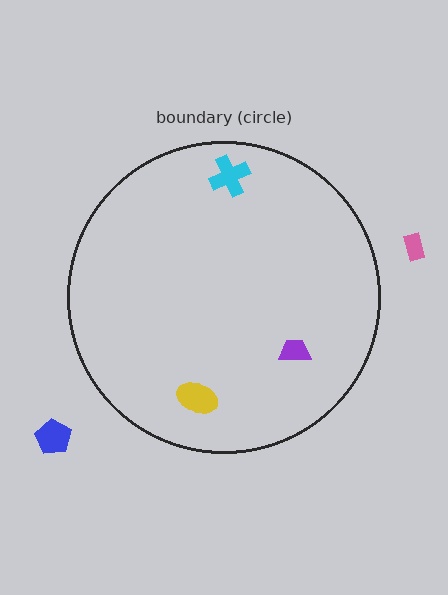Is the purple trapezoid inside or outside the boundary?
Inside.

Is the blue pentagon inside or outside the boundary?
Outside.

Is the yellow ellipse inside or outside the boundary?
Inside.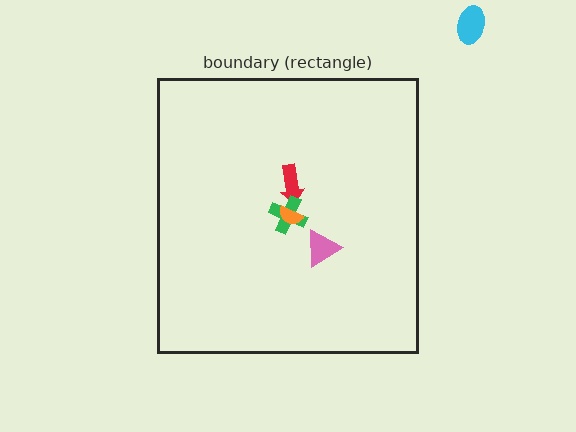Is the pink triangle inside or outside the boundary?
Inside.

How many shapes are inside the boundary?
4 inside, 1 outside.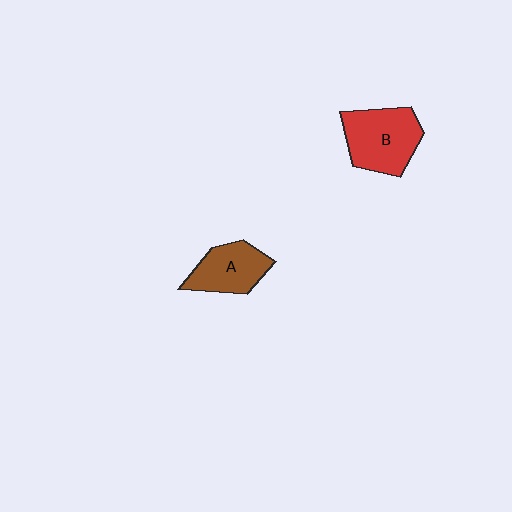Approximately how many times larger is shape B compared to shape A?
Approximately 1.3 times.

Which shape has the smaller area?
Shape A (brown).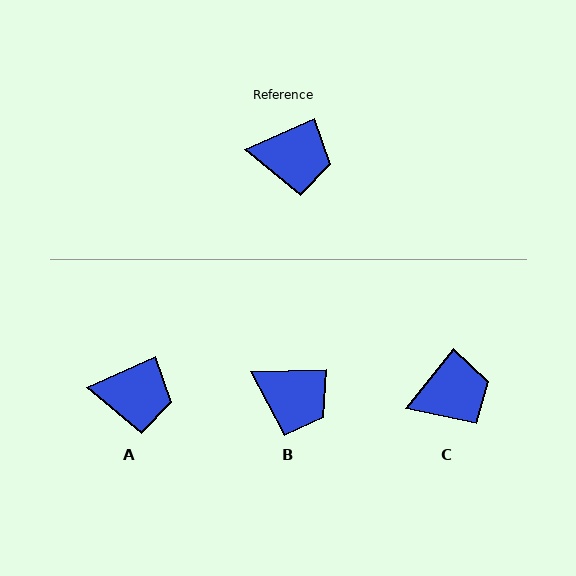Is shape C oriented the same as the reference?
No, it is off by about 28 degrees.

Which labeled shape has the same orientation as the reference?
A.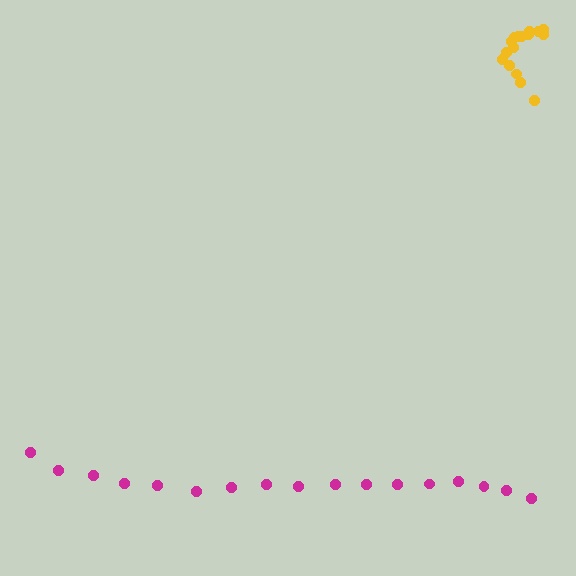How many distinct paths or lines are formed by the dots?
There are 2 distinct paths.